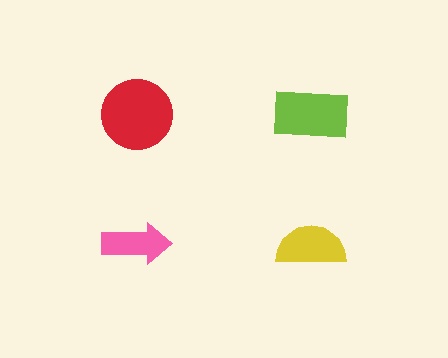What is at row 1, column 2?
A lime rectangle.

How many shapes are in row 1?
2 shapes.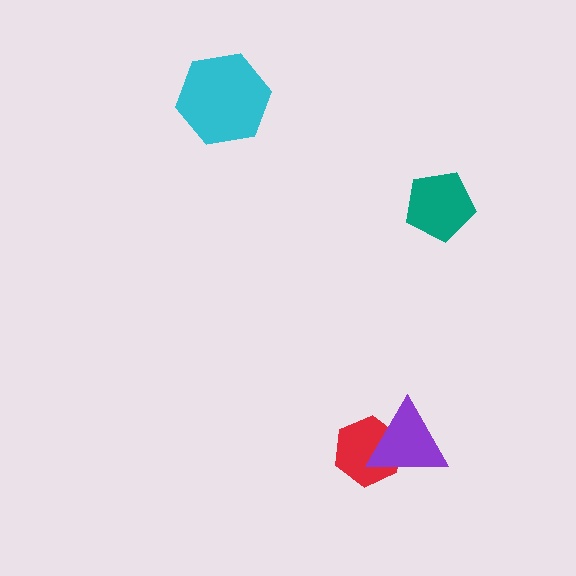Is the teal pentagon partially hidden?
No, no other shape covers it.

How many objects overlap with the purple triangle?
1 object overlaps with the purple triangle.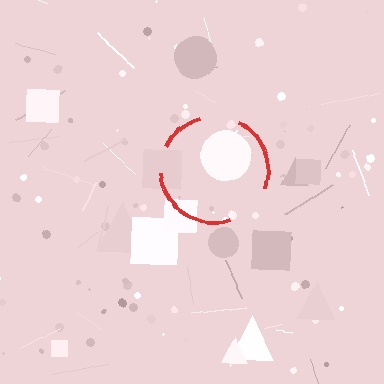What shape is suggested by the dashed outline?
The dashed outline suggests a circle.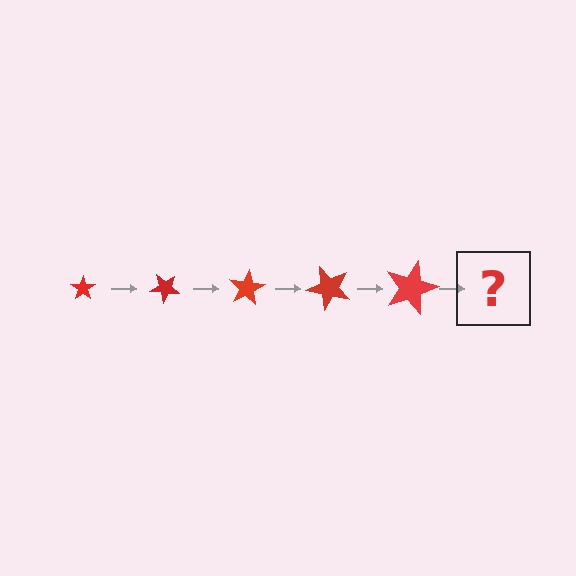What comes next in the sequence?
The next element should be a star, larger than the previous one and rotated 200 degrees from the start.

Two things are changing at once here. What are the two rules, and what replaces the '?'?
The two rules are that the star grows larger each step and it rotates 40 degrees each step. The '?' should be a star, larger than the previous one and rotated 200 degrees from the start.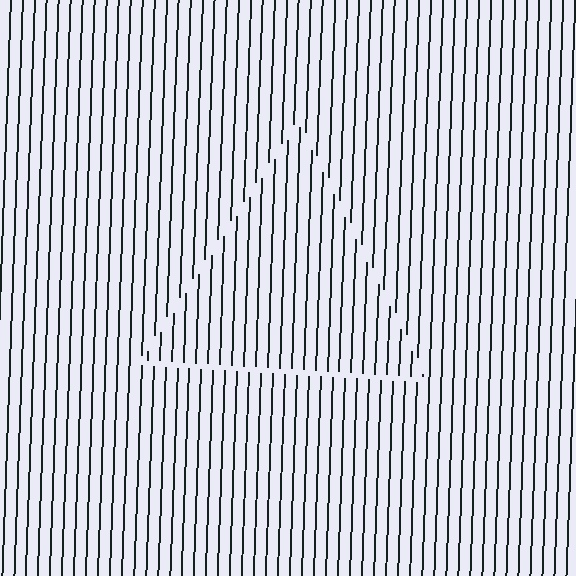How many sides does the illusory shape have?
3 sides — the line-ends trace a triangle.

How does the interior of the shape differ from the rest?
The interior of the shape contains the same grating, shifted by half a period — the contour is defined by the phase discontinuity where line-ends from the inner and outer gratings abut.